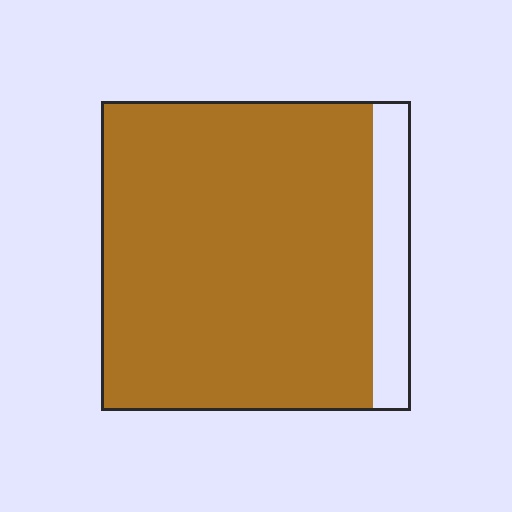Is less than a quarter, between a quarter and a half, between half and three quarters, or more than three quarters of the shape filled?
More than three quarters.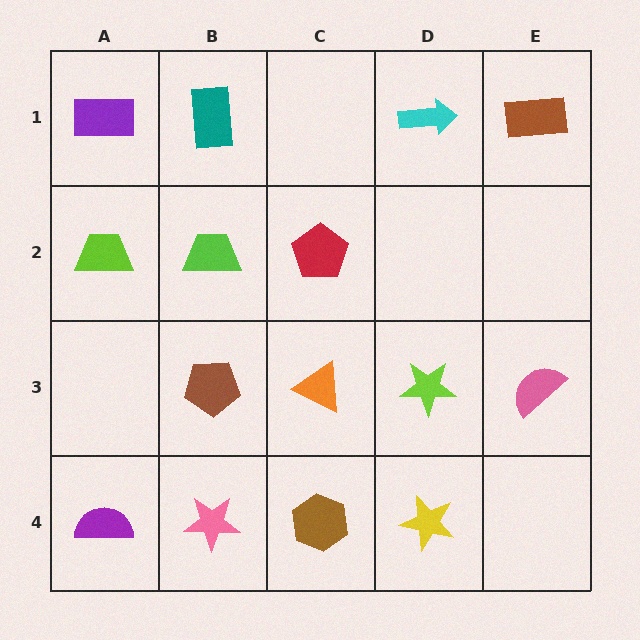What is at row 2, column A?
A lime trapezoid.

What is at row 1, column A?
A purple rectangle.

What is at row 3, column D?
A lime star.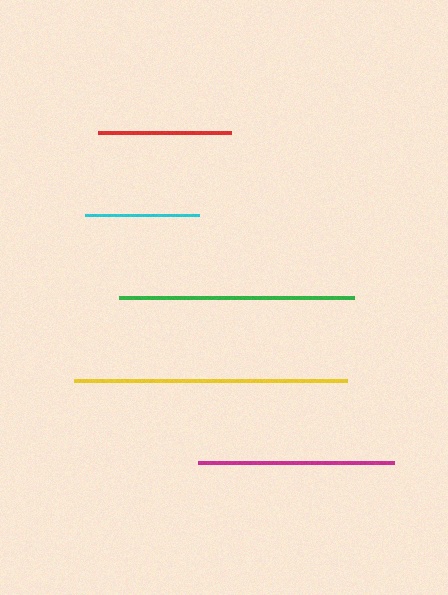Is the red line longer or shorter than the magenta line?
The magenta line is longer than the red line.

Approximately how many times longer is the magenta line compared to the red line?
The magenta line is approximately 1.5 times the length of the red line.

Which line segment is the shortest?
The cyan line is the shortest at approximately 113 pixels.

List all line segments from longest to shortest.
From longest to shortest: yellow, green, magenta, red, cyan.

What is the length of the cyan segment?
The cyan segment is approximately 113 pixels long.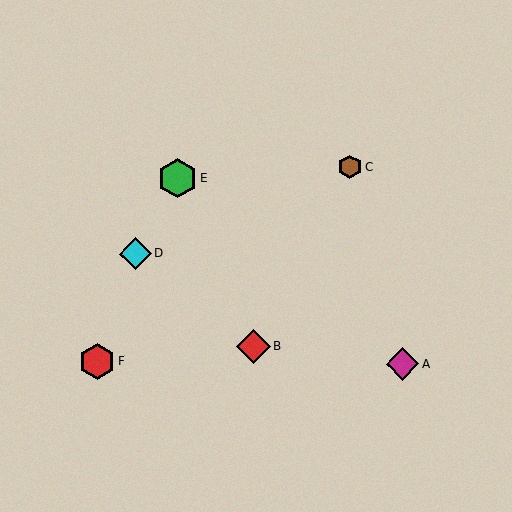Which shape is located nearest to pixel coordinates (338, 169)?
The brown hexagon (labeled C) at (350, 167) is nearest to that location.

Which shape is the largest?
The green hexagon (labeled E) is the largest.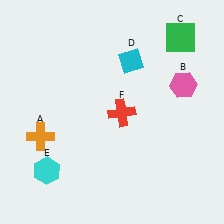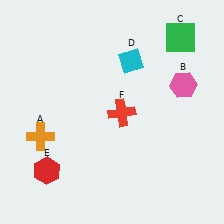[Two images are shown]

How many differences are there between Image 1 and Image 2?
There is 1 difference between the two images.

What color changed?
The hexagon (E) changed from cyan in Image 1 to red in Image 2.